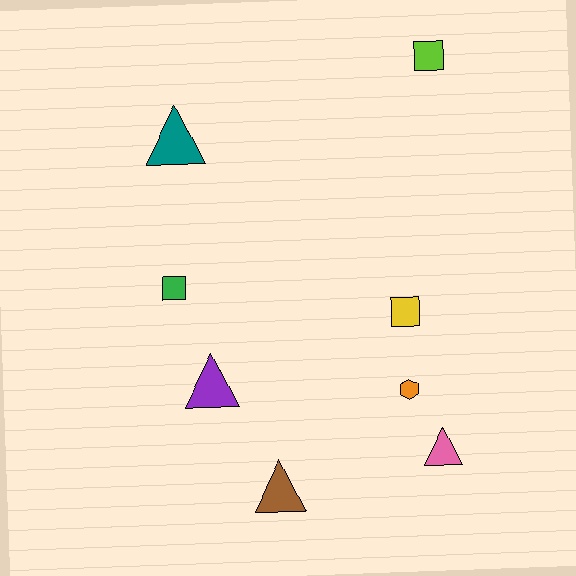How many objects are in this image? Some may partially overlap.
There are 8 objects.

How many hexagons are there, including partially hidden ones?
There is 1 hexagon.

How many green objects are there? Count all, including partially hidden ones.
There is 1 green object.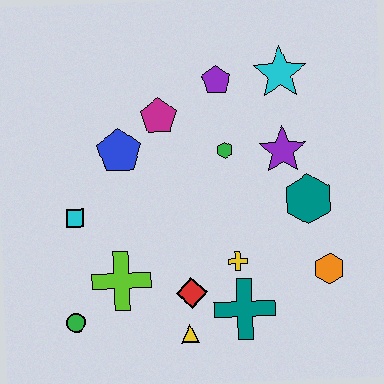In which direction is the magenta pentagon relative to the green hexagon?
The magenta pentagon is to the left of the green hexagon.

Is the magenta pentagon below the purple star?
No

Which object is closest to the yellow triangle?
The red diamond is closest to the yellow triangle.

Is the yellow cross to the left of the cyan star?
Yes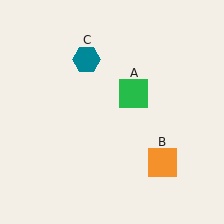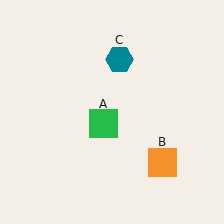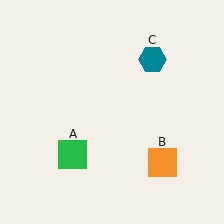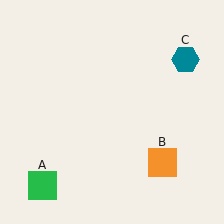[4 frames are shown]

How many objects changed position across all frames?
2 objects changed position: green square (object A), teal hexagon (object C).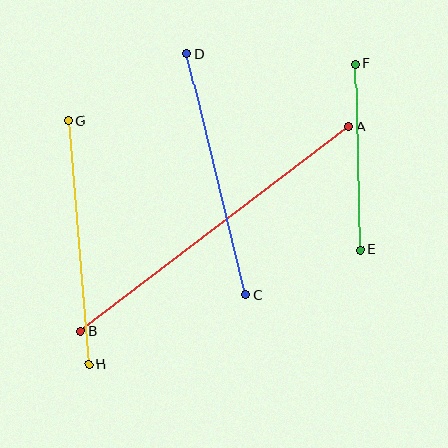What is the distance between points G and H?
The distance is approximately 245 pixels.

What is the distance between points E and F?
The distance is approximately 186 pixels.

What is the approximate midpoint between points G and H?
The midpoint is at approximately (78, 242) pixels.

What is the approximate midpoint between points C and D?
The midpoint is at approximately (216, 174) pixels.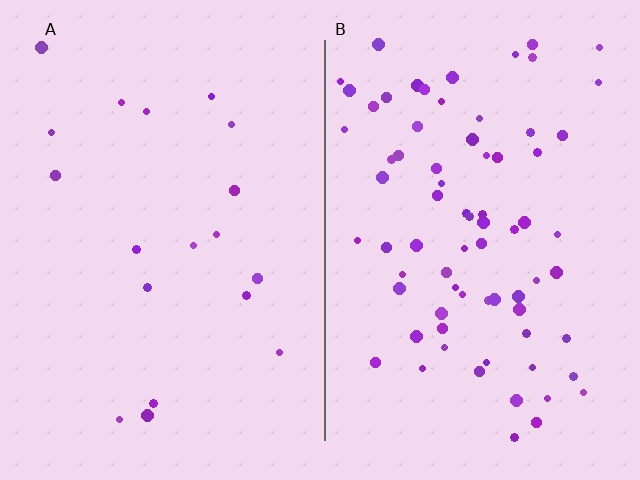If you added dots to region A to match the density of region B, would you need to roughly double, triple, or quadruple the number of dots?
Approximately quadruple.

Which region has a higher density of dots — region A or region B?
B (the right).